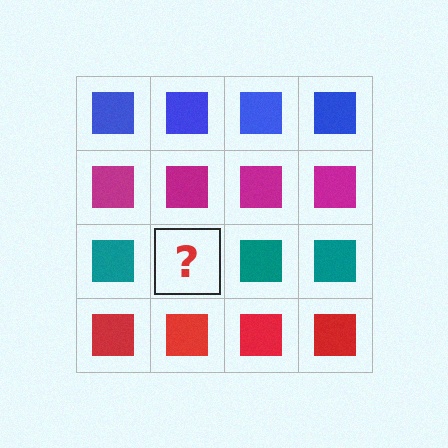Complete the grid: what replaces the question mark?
The question mark should be replaced with a teal square.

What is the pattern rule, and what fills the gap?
The rule is that each row has a consistent color. The gap should be filled with a teal square.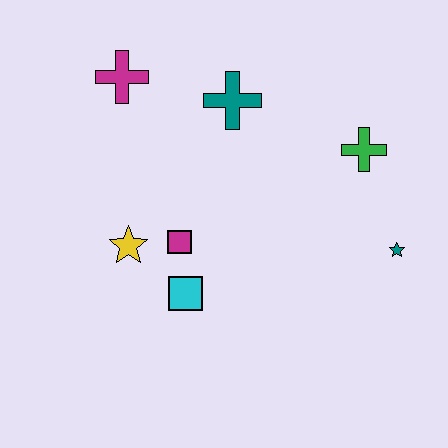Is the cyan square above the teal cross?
No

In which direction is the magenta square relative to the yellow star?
The magenta square is to the right of the yellow star.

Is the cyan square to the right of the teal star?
No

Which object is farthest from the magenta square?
The teal star is farthest from the magenta square.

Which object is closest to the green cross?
The teal star is closest to the green cross.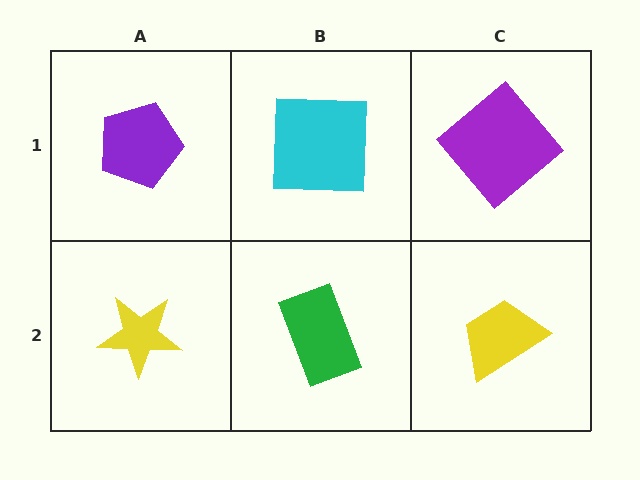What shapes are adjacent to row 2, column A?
A purple pentagon (row 1, column A), a green rectangle (row 2, column B).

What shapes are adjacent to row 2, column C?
A purple diamond (row 1, column C), a green rectangle (row 2, column B).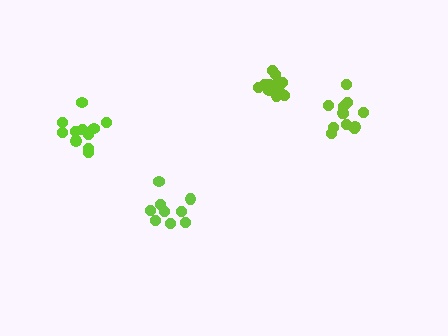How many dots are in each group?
Group 1: 11 dots, Group 2: 9 dots, Group 3: 11 dots, Group 4: 12 dots (43 total).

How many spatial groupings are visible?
There are 4 spatial groupings.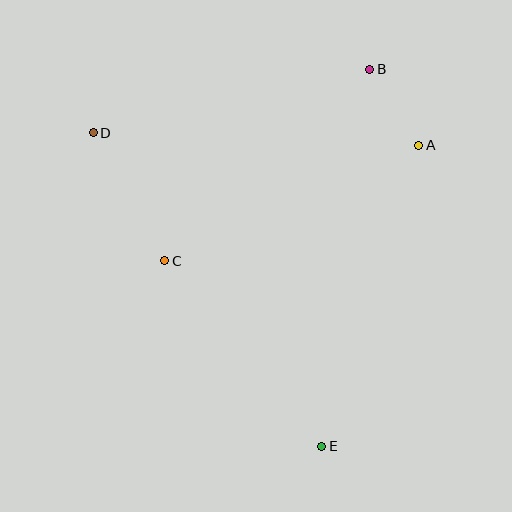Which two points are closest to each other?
Points A and B are closest to each other.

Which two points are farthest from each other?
Points D and E are farthest from each other.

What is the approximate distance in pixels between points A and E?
The distance between A and E is approximately 316 pixels.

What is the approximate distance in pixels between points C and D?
The distance between C and D is approximately 146 pixels.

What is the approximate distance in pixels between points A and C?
The distance between A and C is approximately 279 pixels.